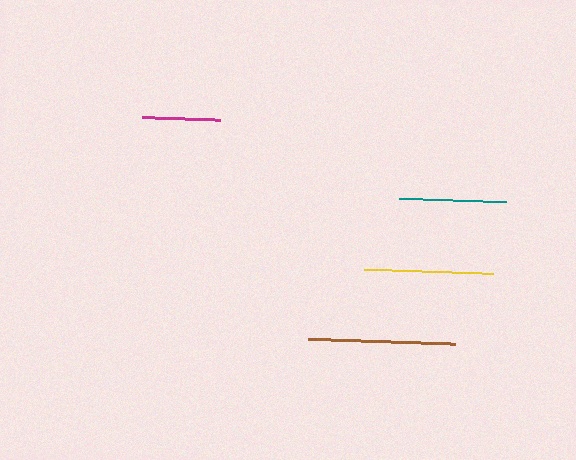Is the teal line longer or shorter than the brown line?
The brown line is longer than the teal line.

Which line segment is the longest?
The brown line is the longest at approximately 147 pixels.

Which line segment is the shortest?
The magenta line is the shortest at approximately 78 pixels.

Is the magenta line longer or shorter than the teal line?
The teal line is longer than the magenta line.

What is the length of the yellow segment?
The yellow segment is approximately 129 pixels long.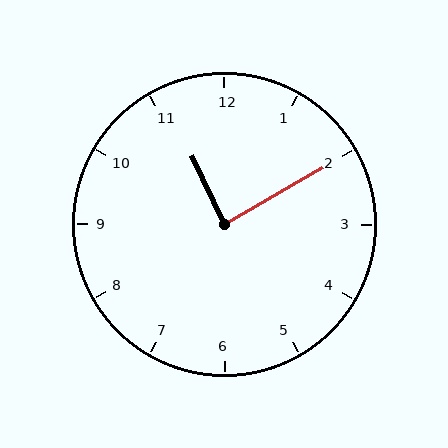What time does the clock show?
11:10.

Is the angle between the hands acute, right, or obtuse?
It is right.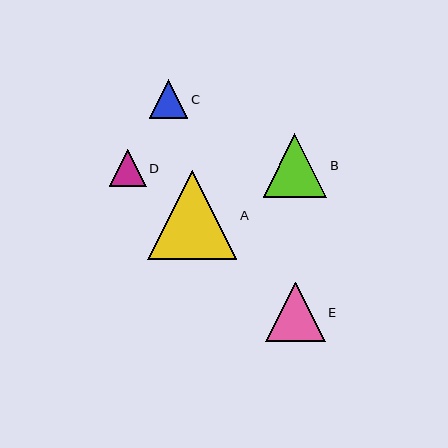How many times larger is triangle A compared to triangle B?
Triangle A is approximately 1.4 times the size of triangle B.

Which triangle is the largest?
Triangle A is the largest with a size of approximately 89 pixels.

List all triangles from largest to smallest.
From largest to smallest: A, B, E, C, D.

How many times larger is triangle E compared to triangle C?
Triangle E is approximately 1.5 times the size of triangle C.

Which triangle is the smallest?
Triangle D is the smallest with a size of approximately 37 pixels.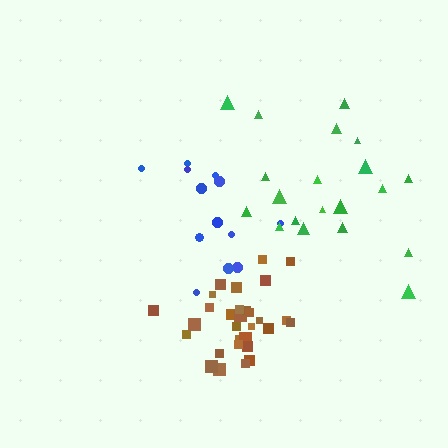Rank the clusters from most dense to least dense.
brown, green, blue.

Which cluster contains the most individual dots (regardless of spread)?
Brown (30).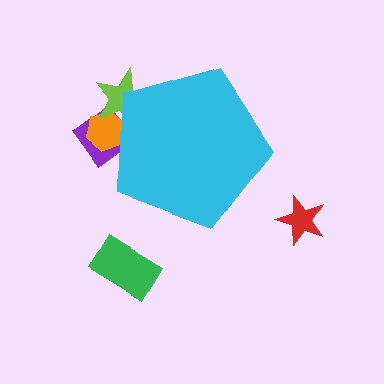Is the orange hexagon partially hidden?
Yes, the orange hexagon is partially hidden behind the cyan pentagon.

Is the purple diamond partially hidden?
Yes, the purple diamond is partially hidden behind the cyan pentagon.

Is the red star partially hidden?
No, the red star is fully visible.